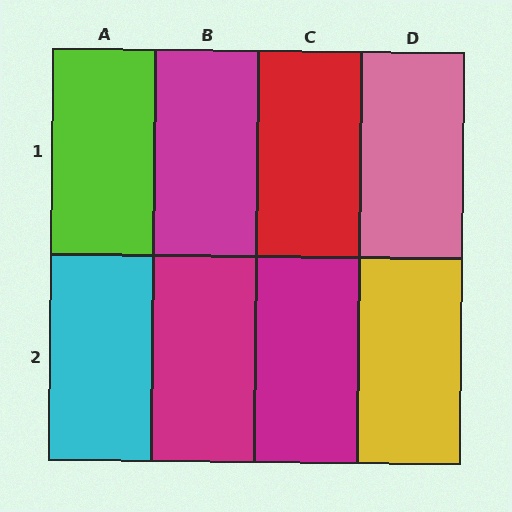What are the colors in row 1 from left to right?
Lime, magenta, red, pink.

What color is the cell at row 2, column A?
Cyan.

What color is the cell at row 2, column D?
Yellow.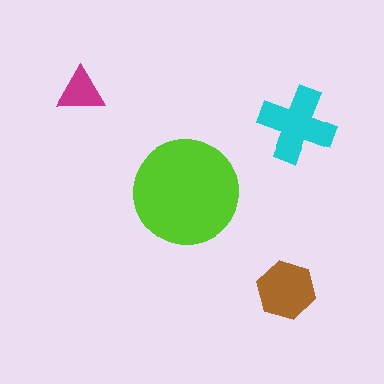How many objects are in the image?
There are 4 objects in the image.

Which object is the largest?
The lime circle.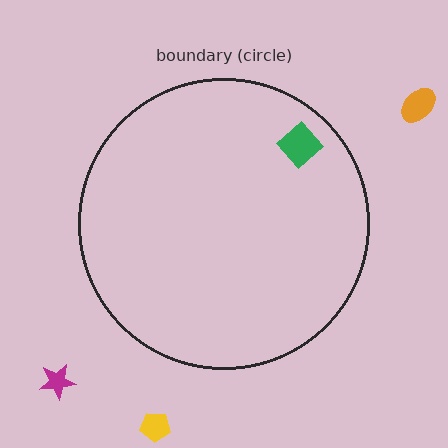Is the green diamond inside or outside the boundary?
Inside.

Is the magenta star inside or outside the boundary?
Outside.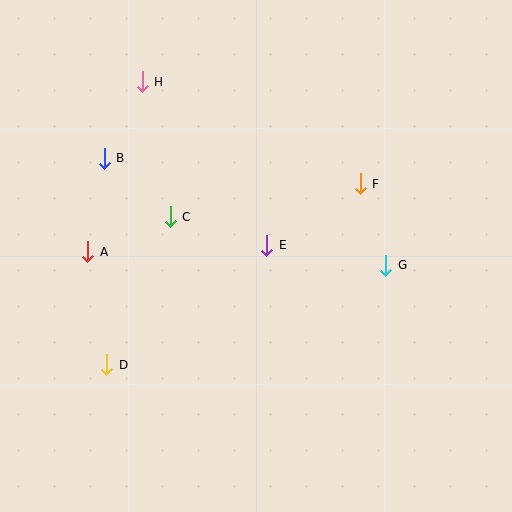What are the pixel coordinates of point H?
Point H is at (142, 82).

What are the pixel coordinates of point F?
Point F is at (360, 184).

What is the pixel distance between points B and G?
The distance between B and G is 301 pixels.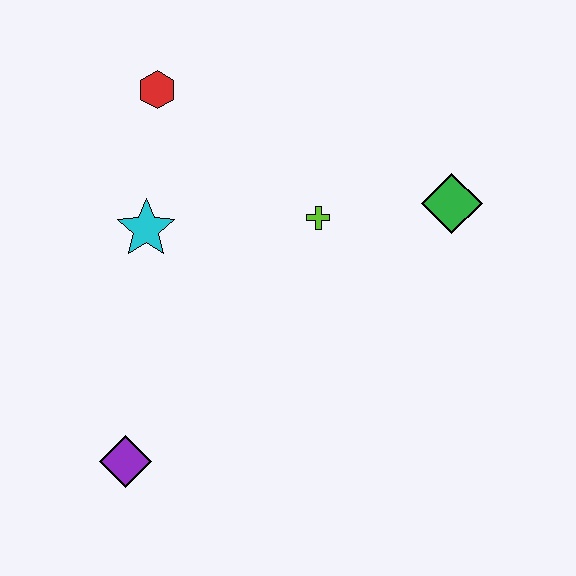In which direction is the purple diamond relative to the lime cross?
The purple diamond is below the lime cross.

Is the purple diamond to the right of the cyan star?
No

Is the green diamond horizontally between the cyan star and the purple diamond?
No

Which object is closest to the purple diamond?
The cyan star is closest to the purple diamond.